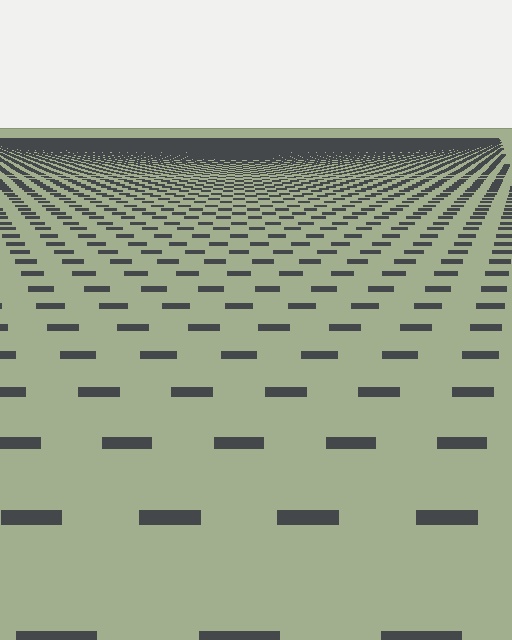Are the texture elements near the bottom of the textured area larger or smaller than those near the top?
Larger. Near the bottom, elements are closer to the viewer and appear at a bigger on-screen size.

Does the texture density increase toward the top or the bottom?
Density increases toward the top.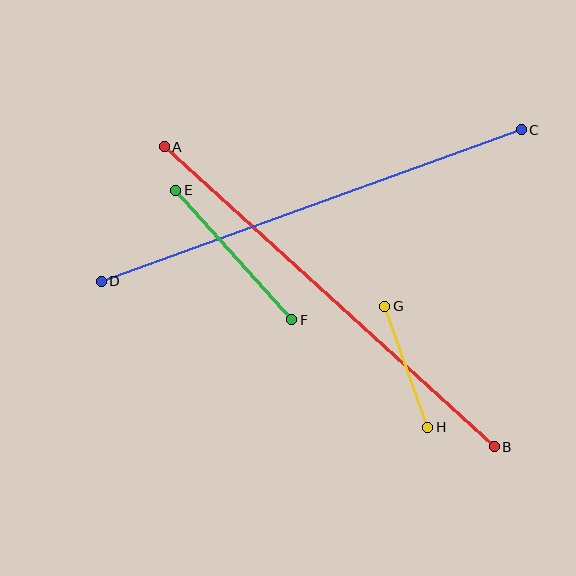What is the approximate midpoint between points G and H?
The midpoint is at approximately (406, 367) pixels.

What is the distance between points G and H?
The distance is approximately 128 pixels.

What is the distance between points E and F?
The distance is approximately 174 pixels.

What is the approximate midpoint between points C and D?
The midpoint is at approximately (311, 206) pixels.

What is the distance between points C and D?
The distance is approximately 447 pixels.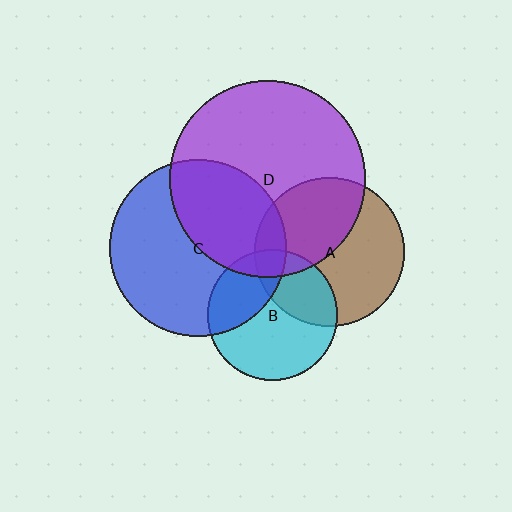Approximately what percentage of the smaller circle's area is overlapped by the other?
Approximately 45%.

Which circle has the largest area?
Circle D (purple).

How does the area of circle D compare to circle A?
Approximately 1.7 times.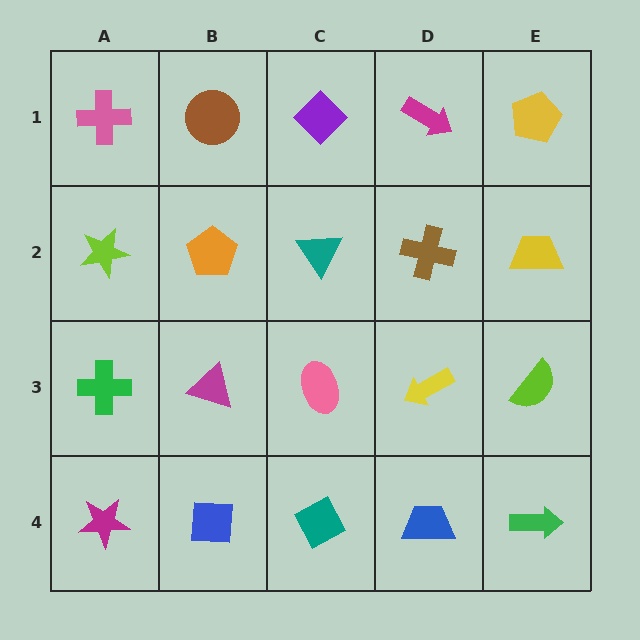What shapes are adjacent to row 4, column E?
A lime semicircle (row 3, column E), a blue trapezoid (row 4, column D).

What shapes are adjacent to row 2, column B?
A brown circle (row 1, column B), a magenta triangle (row 3, column B), a lime star (row 2, column A), a teal triangle (row 2, column C).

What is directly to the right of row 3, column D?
A lime semicircle.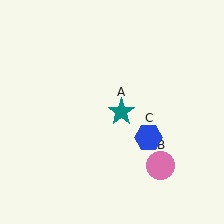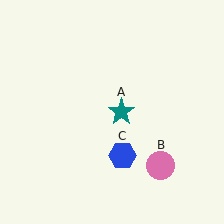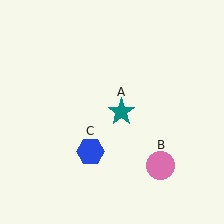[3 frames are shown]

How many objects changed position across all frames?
1 object changed position: blue hexagon (object C).